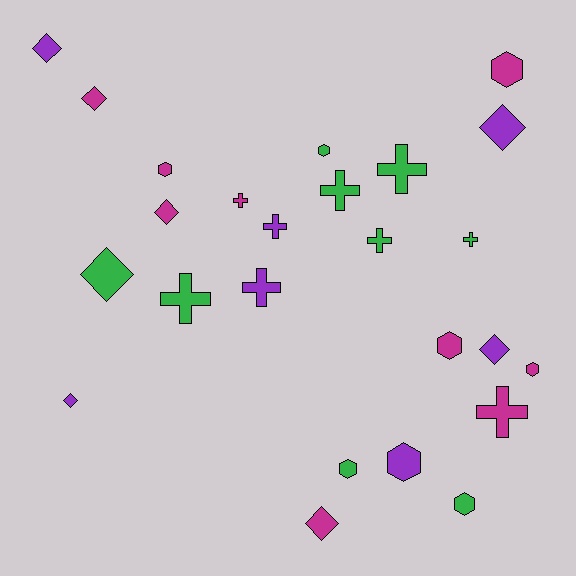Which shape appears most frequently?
Cross, with 9 objects.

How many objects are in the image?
There are 25 objects.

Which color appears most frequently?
Green, with 9 objects.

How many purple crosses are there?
There are 2 purple crosses.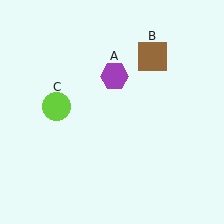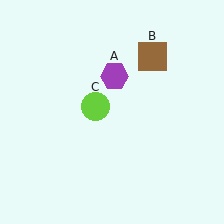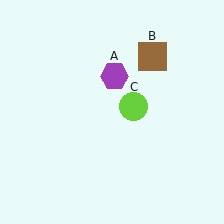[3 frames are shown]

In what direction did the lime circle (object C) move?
The lime circle (object C) moved right.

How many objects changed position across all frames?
1 object changed position: lime circle (object C).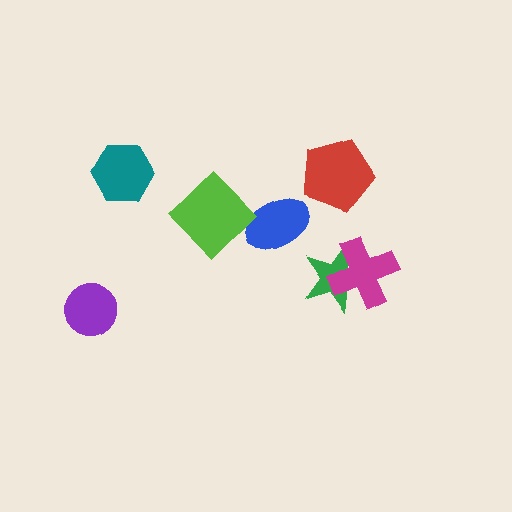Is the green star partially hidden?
Yes, it is partially covered by another shape.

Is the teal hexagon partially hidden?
No, no other shape covers it.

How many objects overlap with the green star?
1 object overlaps with the green star.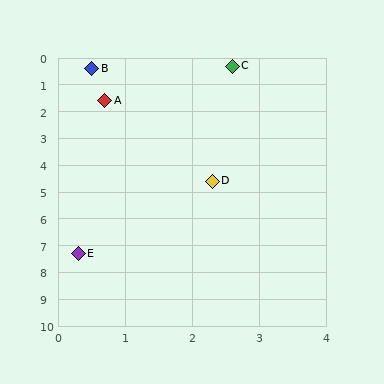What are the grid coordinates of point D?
Point D is at approximately (2.3, 4.6).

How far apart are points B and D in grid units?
Points B and D are about 4.6 grid units apart.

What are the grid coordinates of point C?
Point C is at approximately (2.6, 0.3).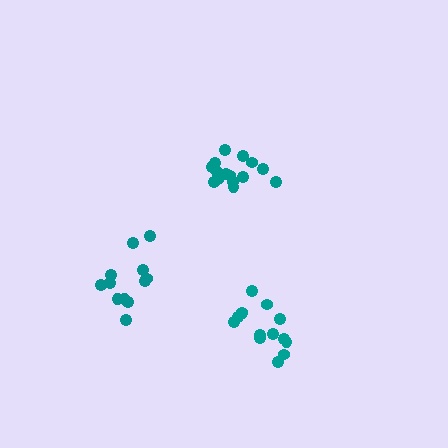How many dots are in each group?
Group 1: 12 dots, Group 2: 15 dots, Group 3: 14 dots (41 total).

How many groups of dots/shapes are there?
There are 3 groups.